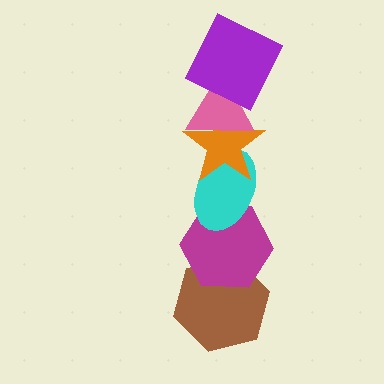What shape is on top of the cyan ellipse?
The orange star is on top of the cyan ellipse.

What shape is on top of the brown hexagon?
The magenta hexagon is on top of the brown hexagon.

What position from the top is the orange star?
The orange star is 3rd from the top.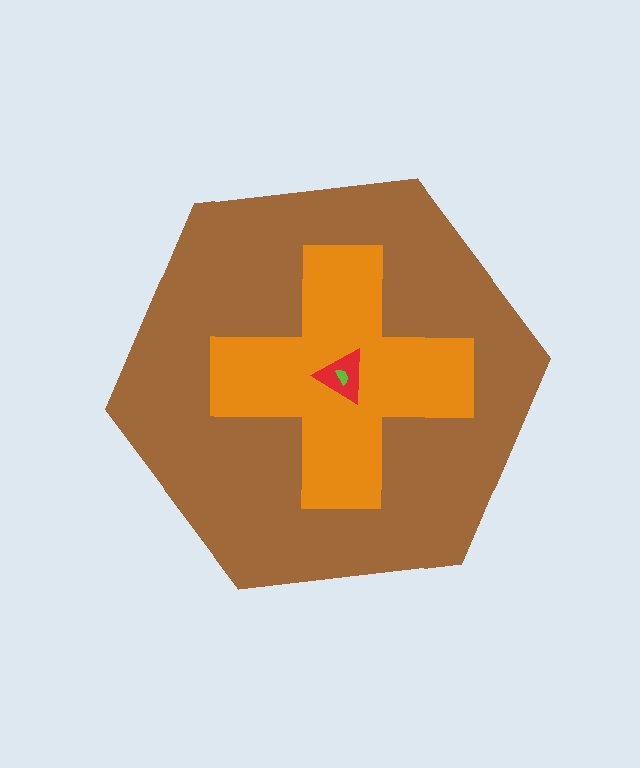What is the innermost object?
The lime semicircle.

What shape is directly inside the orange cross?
The red triangle.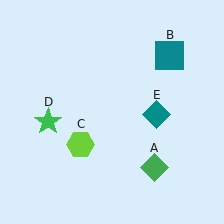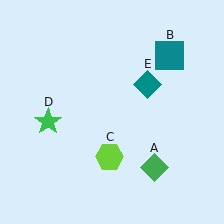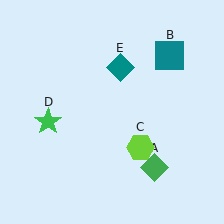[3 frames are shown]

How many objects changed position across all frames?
2 objects changed position: lime hexagon (object C), teal diamond (object E).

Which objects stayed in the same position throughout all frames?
Green diamond (object A) and teal square (object B) and green star (object D) remained stationary.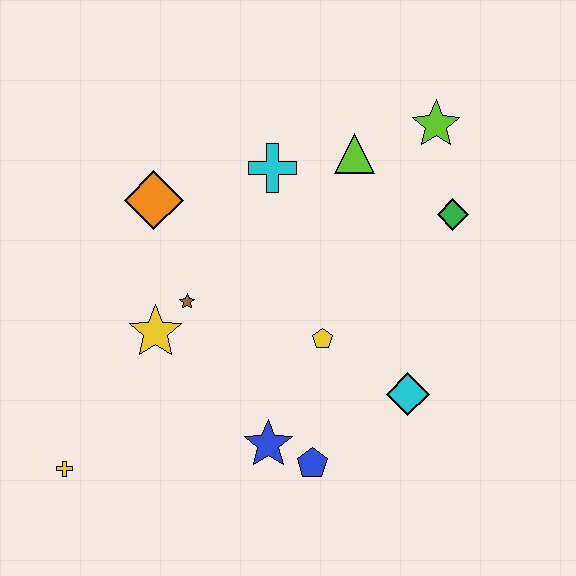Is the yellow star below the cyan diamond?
No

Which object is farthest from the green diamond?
The yellow cross is farthest from the green diamond.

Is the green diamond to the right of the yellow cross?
Yes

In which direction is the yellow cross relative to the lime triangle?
The yellow cross is below the lime triangle.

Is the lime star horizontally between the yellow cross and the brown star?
No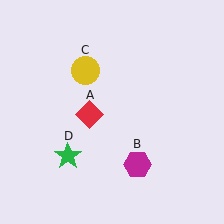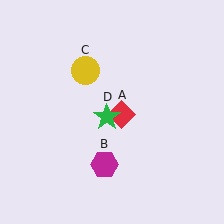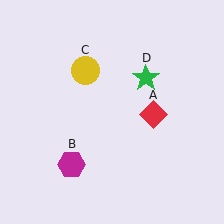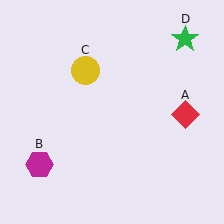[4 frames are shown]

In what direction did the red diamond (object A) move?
The red diamond (object A) moved right.